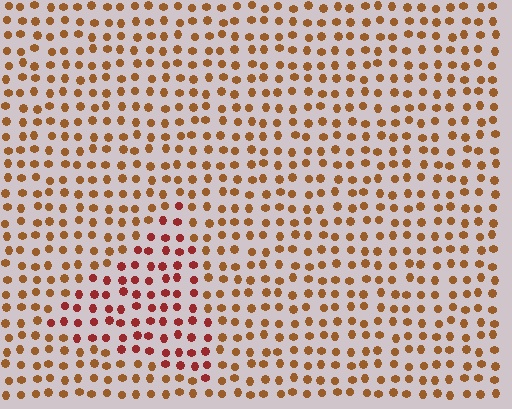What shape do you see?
I see a triangle.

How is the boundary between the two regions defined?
The boundary is defined purely by a slight shift in hue (about 30 degrees). Spacing, size, and orientation are identical on both sides.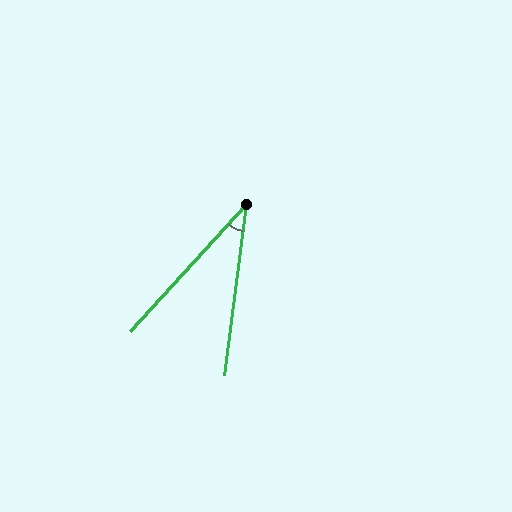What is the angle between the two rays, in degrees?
Approximately 35 degrees.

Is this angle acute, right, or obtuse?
It is acute.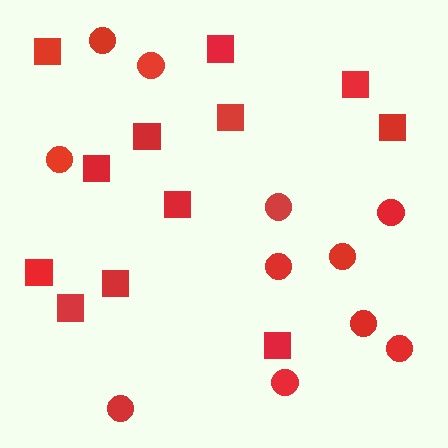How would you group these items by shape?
There are 2 groups: one group of squares (12) and one group of circles (11).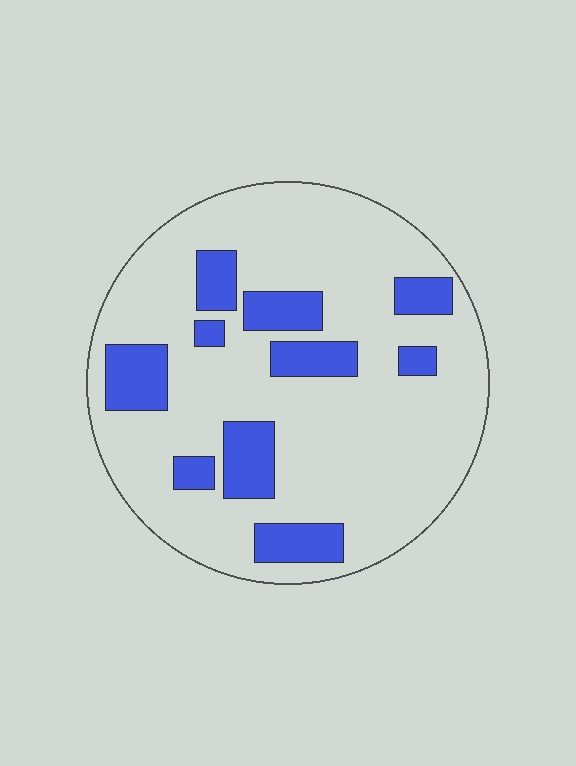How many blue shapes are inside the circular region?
10.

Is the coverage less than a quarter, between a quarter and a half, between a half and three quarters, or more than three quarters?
Less than a quarter.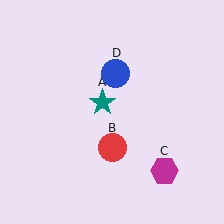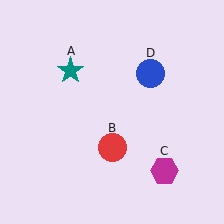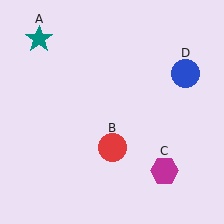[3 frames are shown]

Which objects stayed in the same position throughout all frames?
Red circle (object B) and magenta hexagon (object C) remained stationary.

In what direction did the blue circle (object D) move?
The blue circle (object D) moved right.